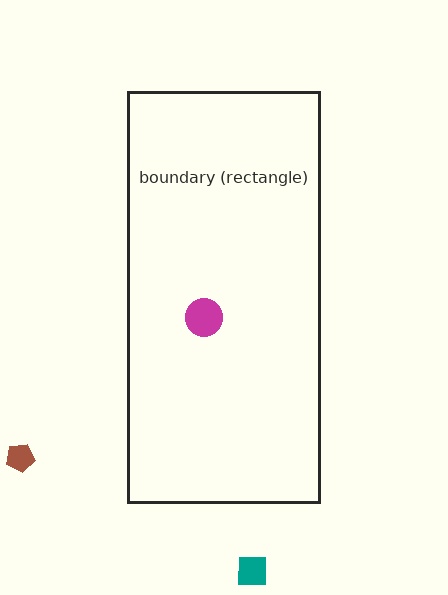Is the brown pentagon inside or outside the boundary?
Outside.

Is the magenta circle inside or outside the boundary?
Inside.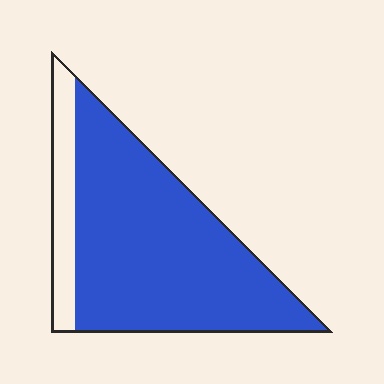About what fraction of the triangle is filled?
About five sixths (5/6).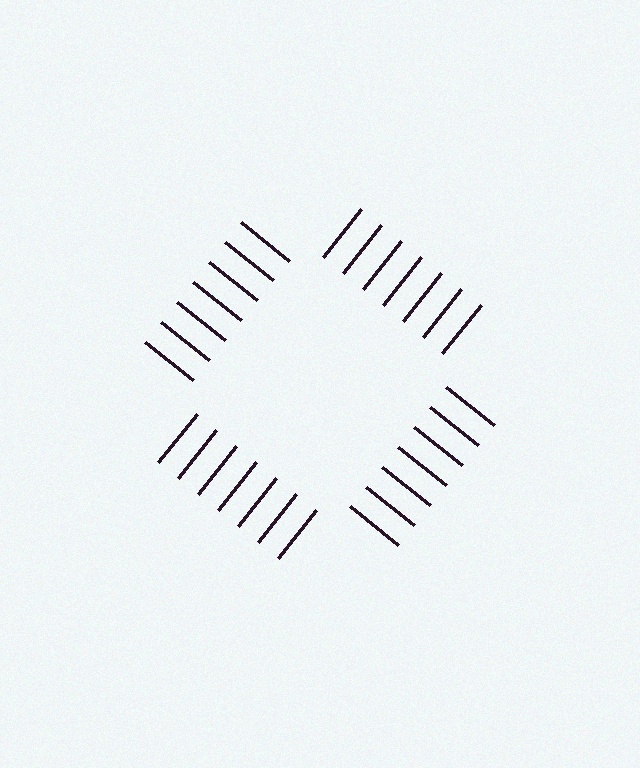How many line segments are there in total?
28 — 7 along each of the 4 edges.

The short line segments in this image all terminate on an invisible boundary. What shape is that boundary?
An illusory square — the line segments terminate on its edges but no continuous stroke is drawn.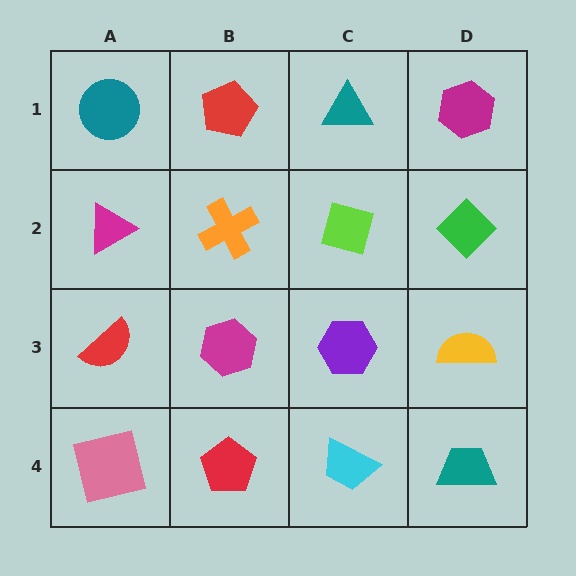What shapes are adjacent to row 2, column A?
A teal circle (row 1, column A), a red semicircle (row 3, column A), an orange cross (row 2, column B).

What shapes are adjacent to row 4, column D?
A yellow semicircle (row 3, column D), a cyan trapezoid (row 4, column C).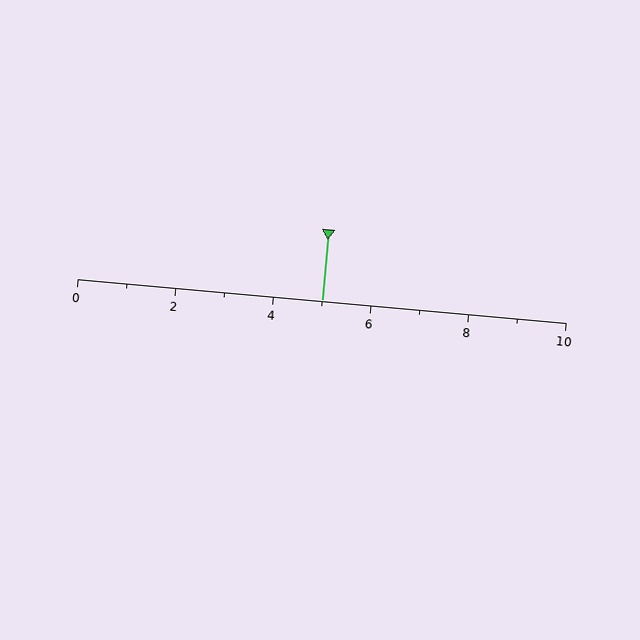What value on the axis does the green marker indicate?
The marker indicates approximately 5.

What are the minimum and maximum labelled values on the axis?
The axis runs from 0 to 10.